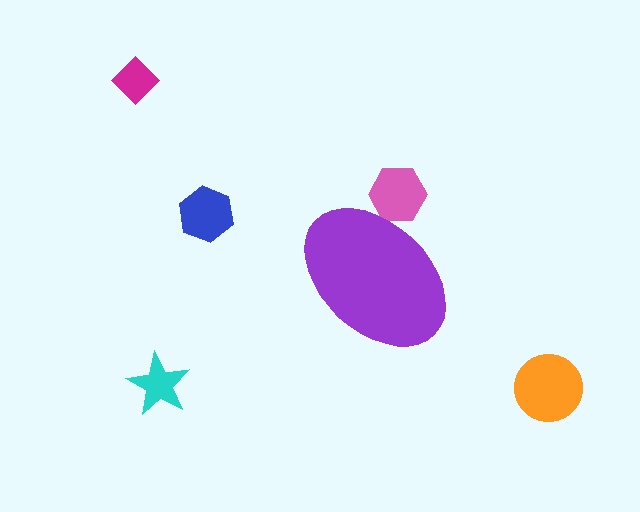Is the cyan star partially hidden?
No, the cyan star is fully visible.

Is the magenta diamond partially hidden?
No, the magenta diamond is fully visible.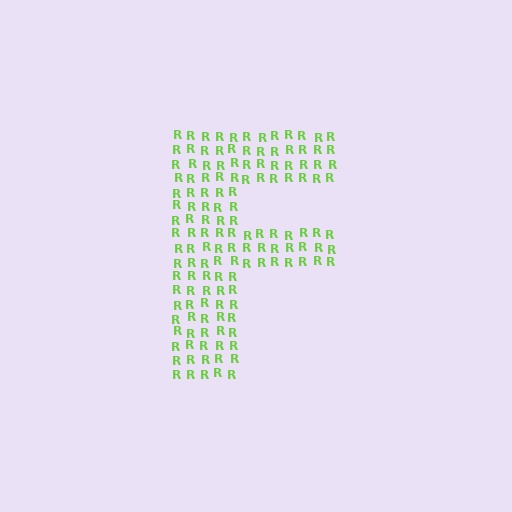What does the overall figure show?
The overall figure shows the letter F.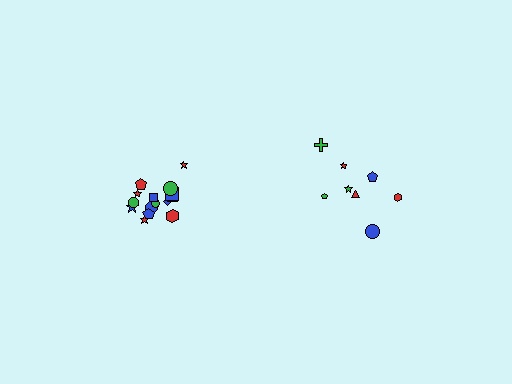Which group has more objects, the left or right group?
The left group.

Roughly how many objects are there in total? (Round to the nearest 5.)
Roughly 25 objects in total.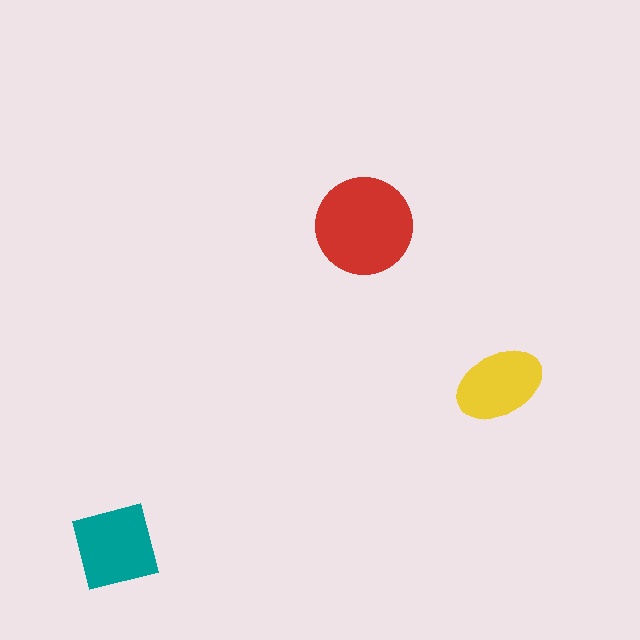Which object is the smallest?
The yellow ellipse.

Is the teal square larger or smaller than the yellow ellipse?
Larger.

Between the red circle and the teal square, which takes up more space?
The red circle.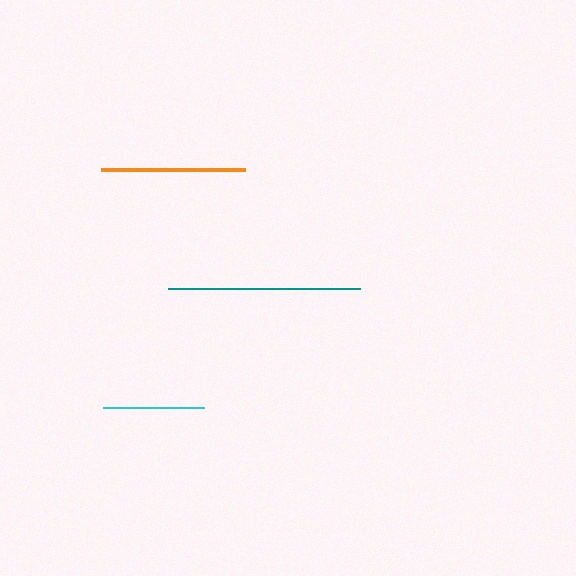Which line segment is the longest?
The teal line is the longest at approximately 192 pixels.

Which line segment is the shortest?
The cyan line is the shortest at approximately 101 pixels.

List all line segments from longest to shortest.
From longest to shortest: teal, orange, cyan.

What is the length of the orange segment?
The orange segment is approximately 144 pixels long.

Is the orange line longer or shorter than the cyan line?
The orange line is longer than the cyan line.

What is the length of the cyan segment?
The cyan segment is approximately 101 pixels long.